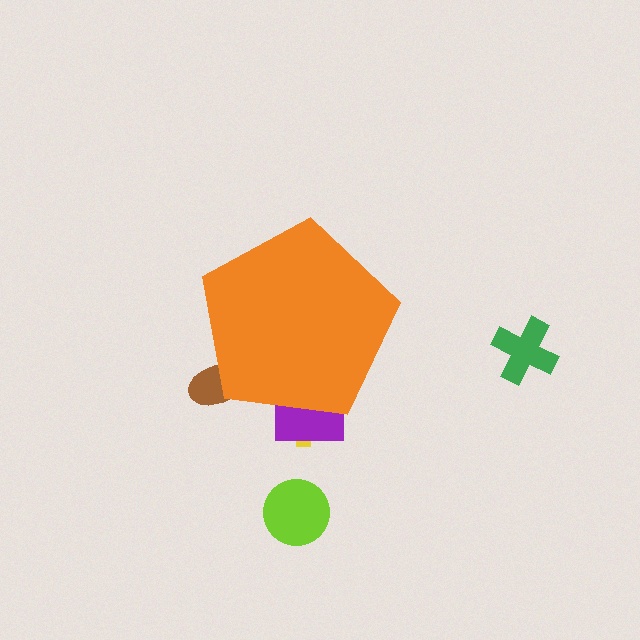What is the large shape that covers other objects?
An orange pentagon.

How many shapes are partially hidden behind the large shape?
3 shapes are partially hidden.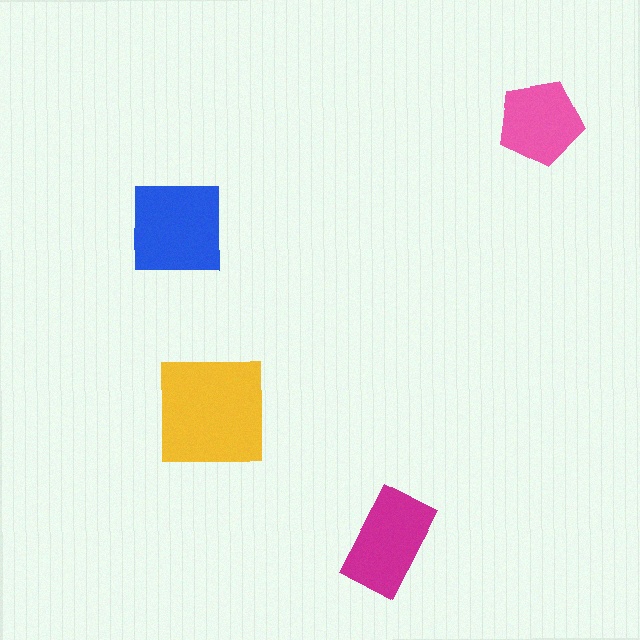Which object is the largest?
The yellow square.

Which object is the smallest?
The pink pentagon.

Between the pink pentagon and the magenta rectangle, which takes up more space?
The magenta rectangle.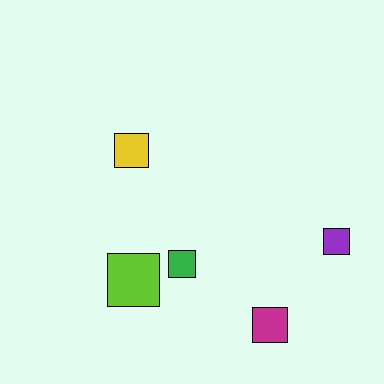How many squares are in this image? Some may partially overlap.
There are 5 squares.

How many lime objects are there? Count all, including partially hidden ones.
There is 1 lime object.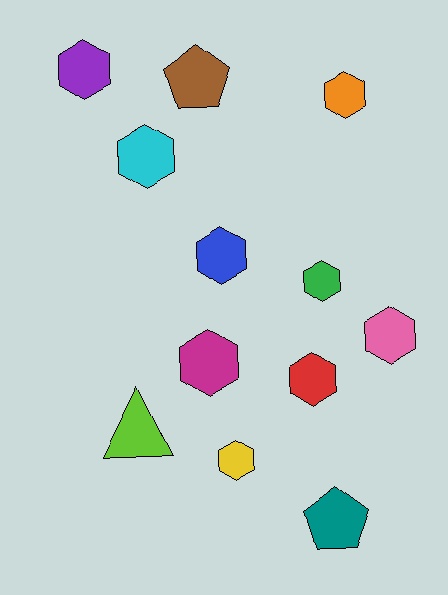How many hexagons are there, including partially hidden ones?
There are 9 hexagons.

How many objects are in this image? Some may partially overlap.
There are 12 objects.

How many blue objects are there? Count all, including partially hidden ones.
There is 1 blue object.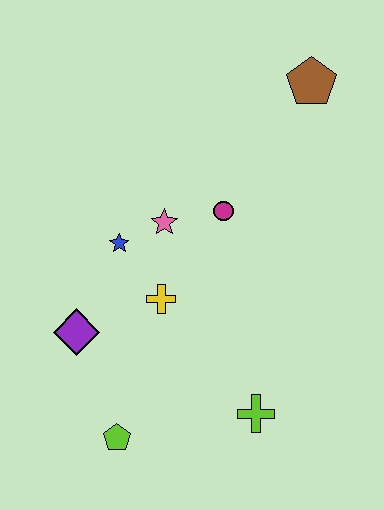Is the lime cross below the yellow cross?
Yes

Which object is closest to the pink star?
The blue star is closest to the pink star.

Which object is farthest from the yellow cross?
The brown pentagon is farthest from the yellow cross.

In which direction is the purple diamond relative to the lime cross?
The purple diamond is to the left of the lime cross.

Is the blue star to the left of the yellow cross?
Yes